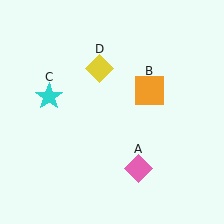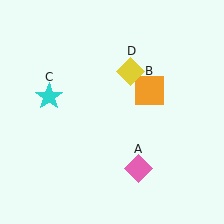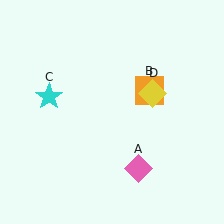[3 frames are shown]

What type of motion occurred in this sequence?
The yellow diamond (object D) rotated clockwise around the center of the scene.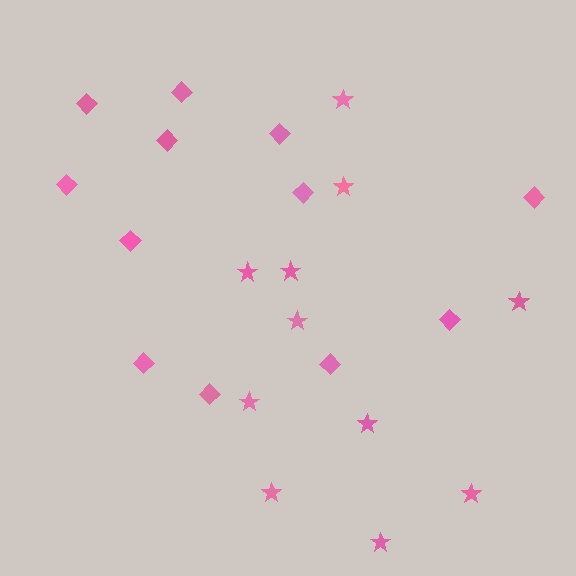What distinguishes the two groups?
There are 2 groups: one group of stars (11) and one group of diamonds (12).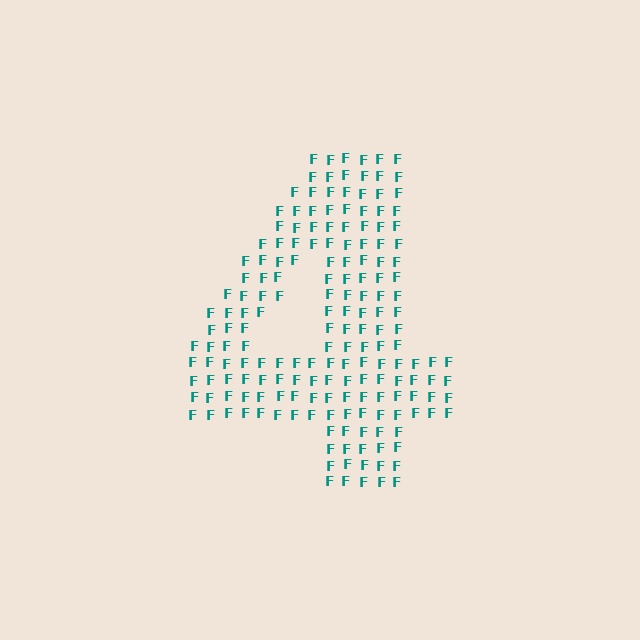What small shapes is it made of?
It is made of small letter F's.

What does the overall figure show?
The overall figure shows the digit 4.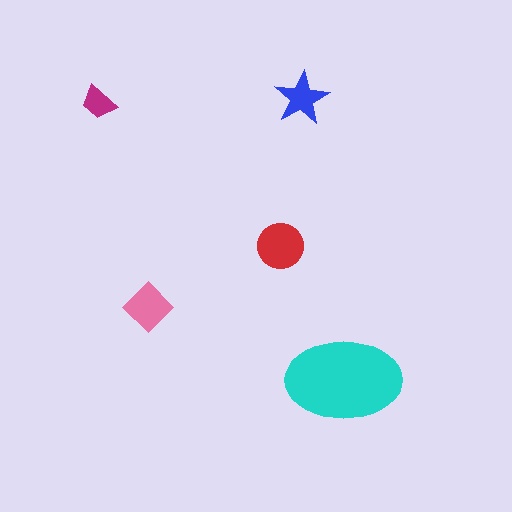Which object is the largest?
The cyan ellipse.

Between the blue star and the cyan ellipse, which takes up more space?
The cyan ellipse.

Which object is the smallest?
The magenta trapezoid.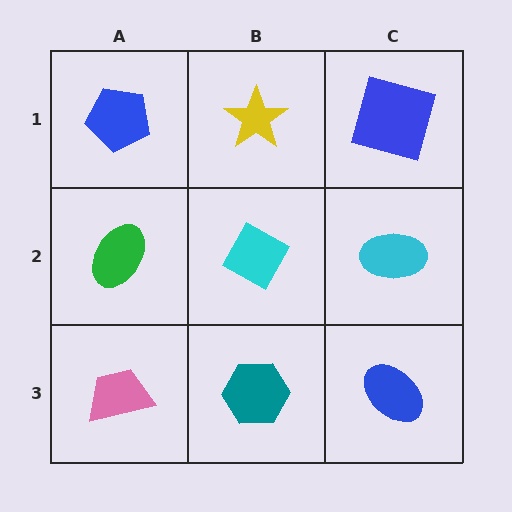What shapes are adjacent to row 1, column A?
A green ellipse (row 2, column A), a yellow star (row 1, column B).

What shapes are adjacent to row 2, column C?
A blue square (row 1, column C), a blue ellipse (row 3, column C), a cyan diamond (row 2, column B).